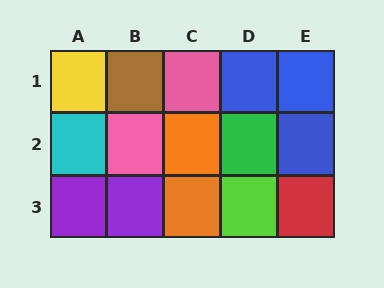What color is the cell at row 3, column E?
Red.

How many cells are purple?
2 cells are purple.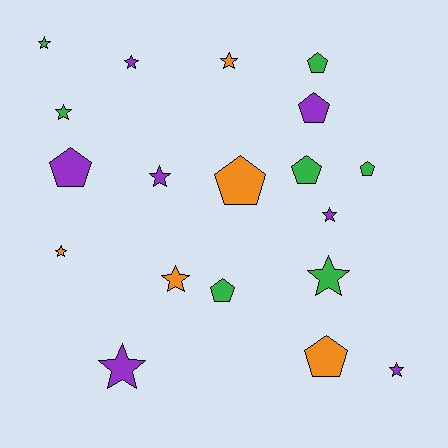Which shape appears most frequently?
Star, with 11 objects.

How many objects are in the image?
There are 19 objects.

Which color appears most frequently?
Green, with 7 objects.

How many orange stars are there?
There are 3 orange stars.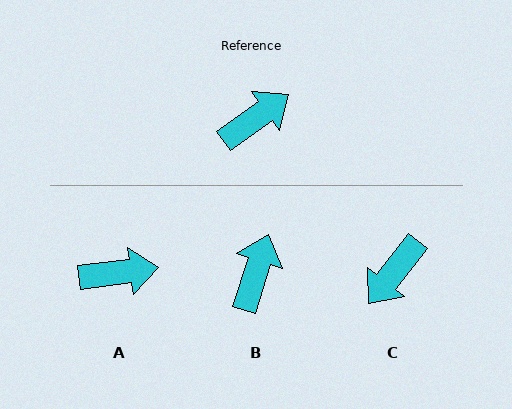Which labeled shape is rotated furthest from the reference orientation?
C, about 164 degrees away.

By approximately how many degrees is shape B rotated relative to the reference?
Approximately 37 degrees counter-clockwise.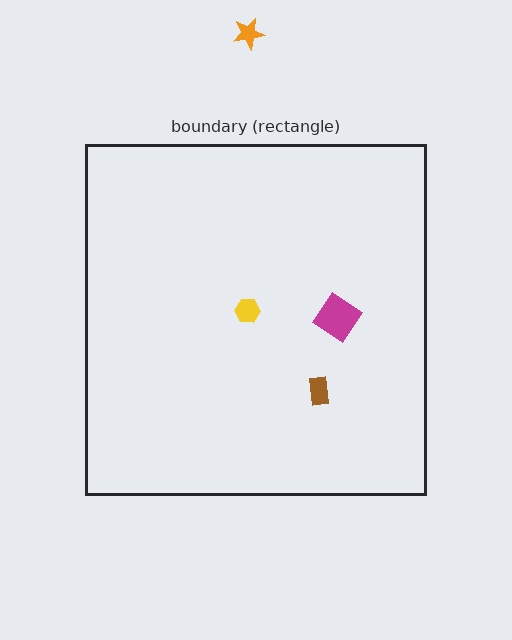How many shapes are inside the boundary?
3 inside, 1 outside.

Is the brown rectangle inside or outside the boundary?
Inside.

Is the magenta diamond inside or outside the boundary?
Inside.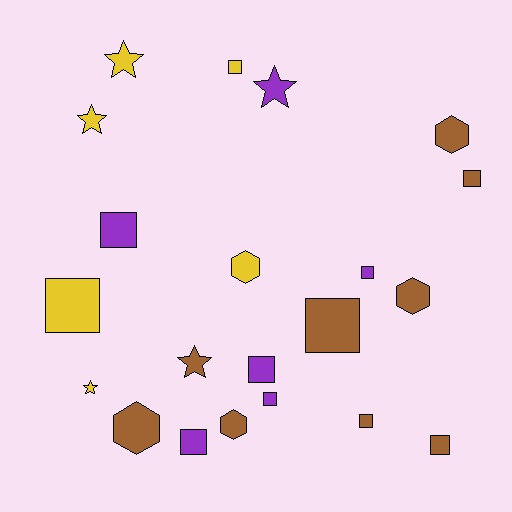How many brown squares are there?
There are 4 brown squares.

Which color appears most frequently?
Brown, with 9 objects.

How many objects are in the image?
There are 21 objects.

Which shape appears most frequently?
Square, with 11 objects.